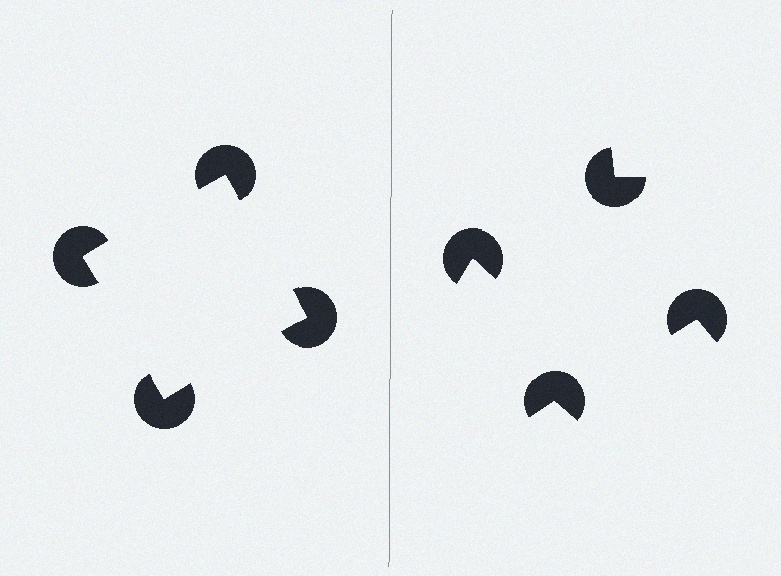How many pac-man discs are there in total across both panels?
8 — 4 on each side.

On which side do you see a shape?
An illusory square appears on the left side. On the right side the wedge cuts are rotated, so no coherent shape forms.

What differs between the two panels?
The pac-man discs are positioned identically on both sides; only the wedge orientations differ. On the left they align to a square; on the right they are misaligned.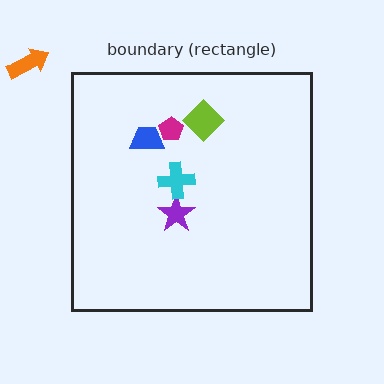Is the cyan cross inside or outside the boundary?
Inside.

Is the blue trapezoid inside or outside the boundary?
Inside.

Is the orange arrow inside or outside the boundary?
Outside.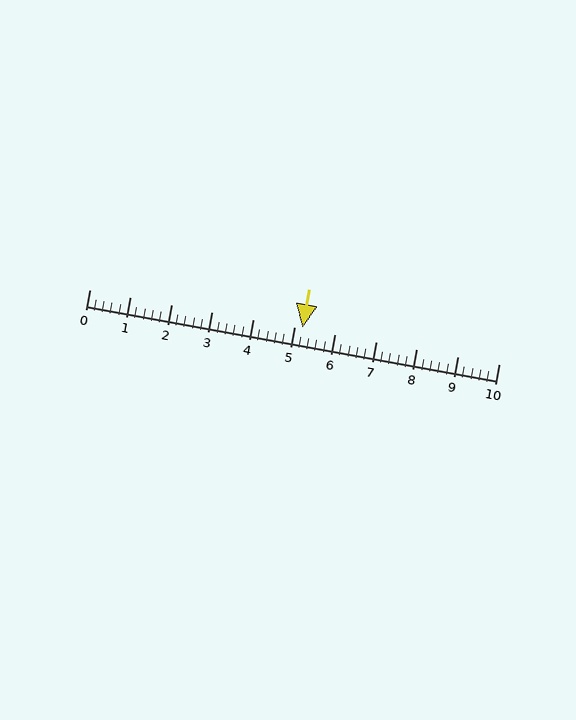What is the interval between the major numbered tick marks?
The major tick marks are spaced 1 units apart.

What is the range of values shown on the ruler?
The ruler shows values from 0 to 10.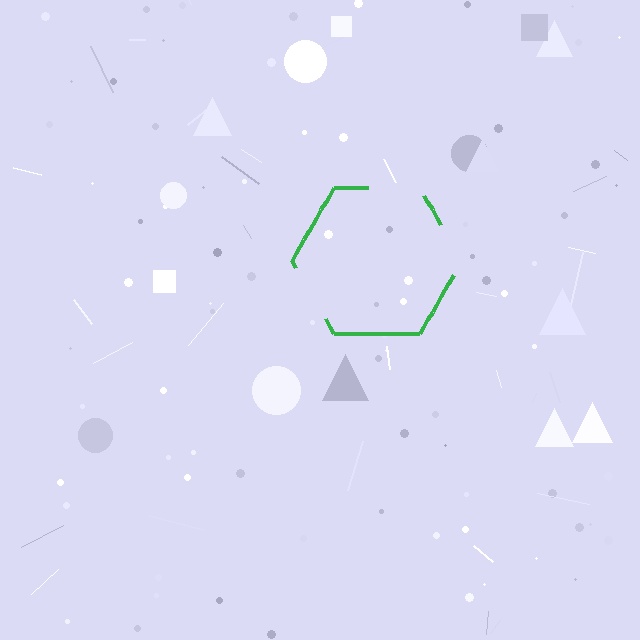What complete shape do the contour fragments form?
The contour fragments form a hexagon.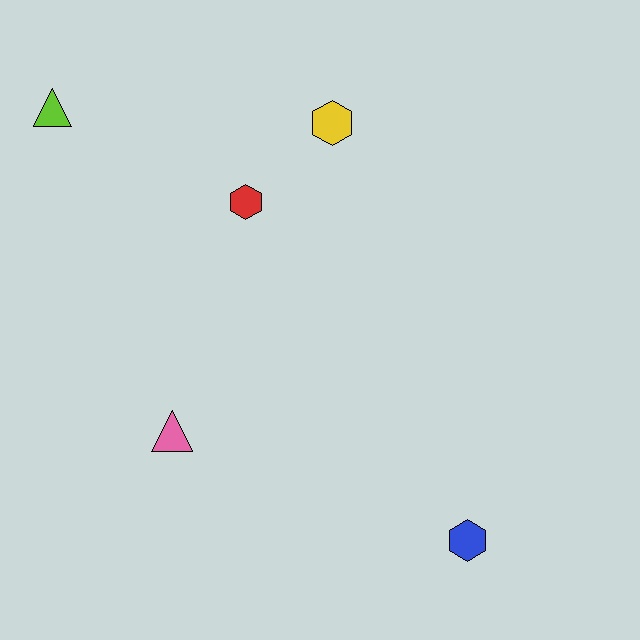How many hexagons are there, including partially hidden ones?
There are 3 hexagons.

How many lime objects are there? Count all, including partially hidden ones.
There is 1 lime object.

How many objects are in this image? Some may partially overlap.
There are 5 objects.